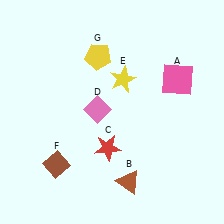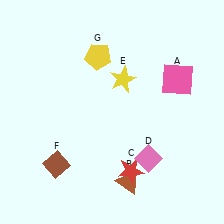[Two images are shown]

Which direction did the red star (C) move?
The red star (C) moved right.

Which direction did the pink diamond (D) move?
The pink diamond (D) moved right.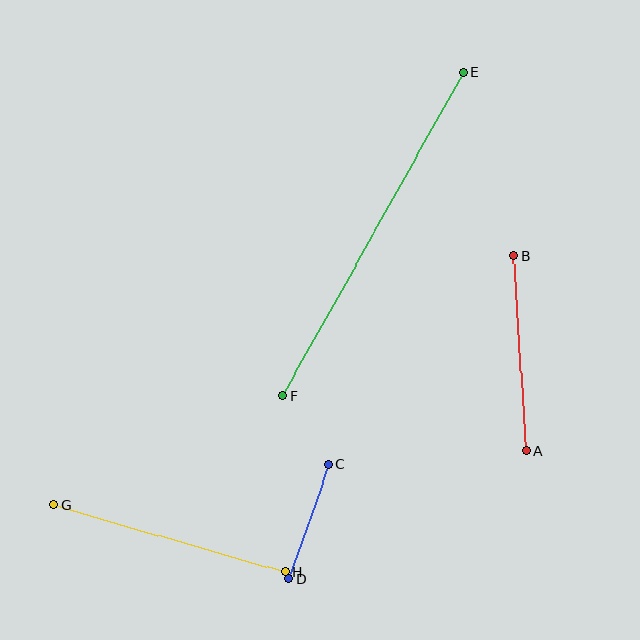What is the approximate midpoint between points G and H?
The midpoint is at approximately (170, 539) pixels.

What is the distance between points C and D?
The distance is approximately 121 pixels.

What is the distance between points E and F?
The distance is approximately 371 pixels.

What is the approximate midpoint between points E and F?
The midpoint is at approximately (373, 234) pixels.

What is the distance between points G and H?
The distance is approximately 242 pixels.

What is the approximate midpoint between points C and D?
The midpoint is at approximately (309, 522) pixels.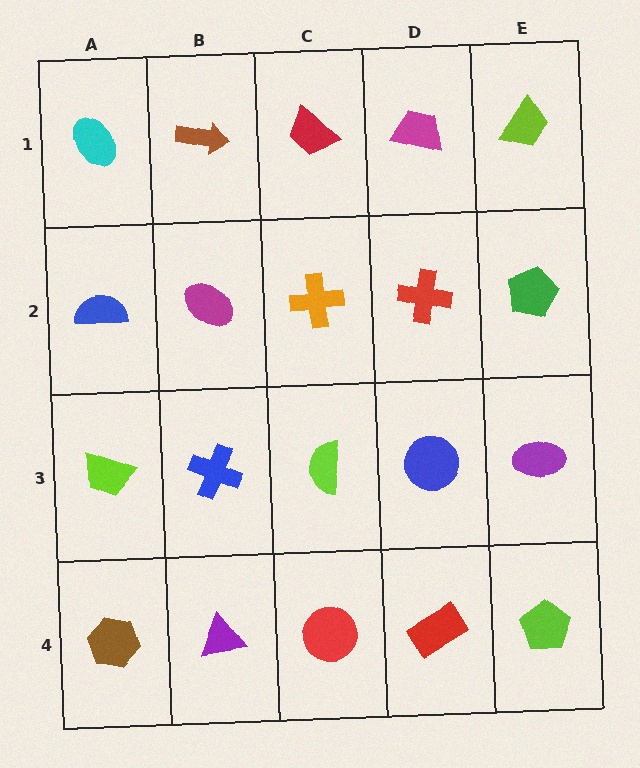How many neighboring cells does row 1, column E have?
2.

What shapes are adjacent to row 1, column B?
A magenta ellipse (row 2, column B), a cyan ellipse (row 1, column A), a red trapezoid (row 1, column C).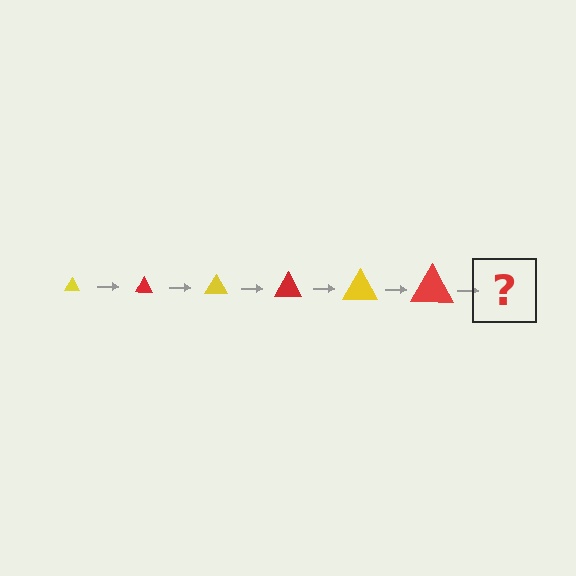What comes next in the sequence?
The next element should be a yellow triangle, larger than the previous one.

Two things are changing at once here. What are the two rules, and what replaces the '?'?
The two rules are that the triangle grows larger each step and the color cycles through yellow and red. The '?' should be a yellow triangle, larger than the previous one.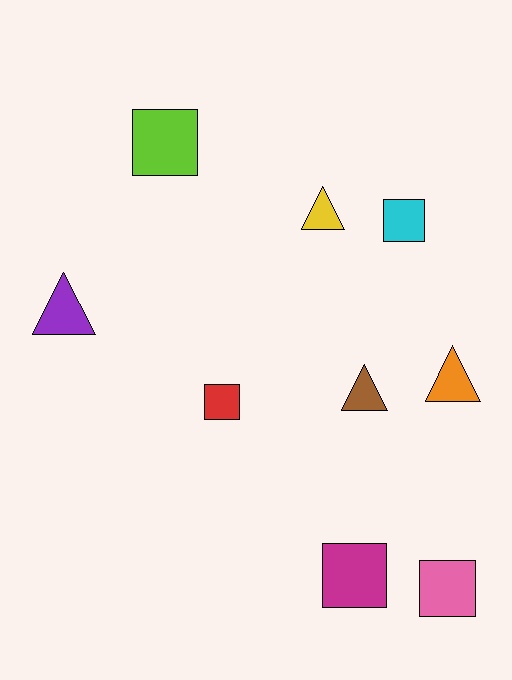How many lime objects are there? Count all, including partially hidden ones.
There is 1 lime object.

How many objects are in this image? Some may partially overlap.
There are 9 objects.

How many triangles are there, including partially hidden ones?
There are 4 triangles.